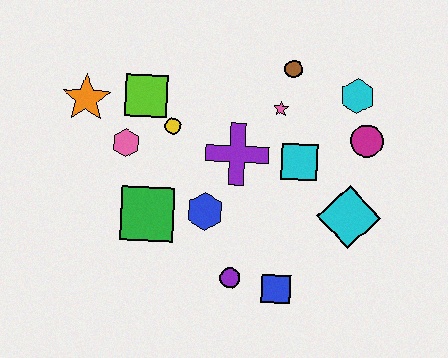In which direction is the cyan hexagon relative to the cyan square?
The cyan hexagon is above the cyan square.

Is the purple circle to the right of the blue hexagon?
Yes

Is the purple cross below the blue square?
No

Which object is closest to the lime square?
The yellow circle is closest to the lime square.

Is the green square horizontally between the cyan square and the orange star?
Yes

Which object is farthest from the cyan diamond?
The orange star is farthest from the cyan diamond.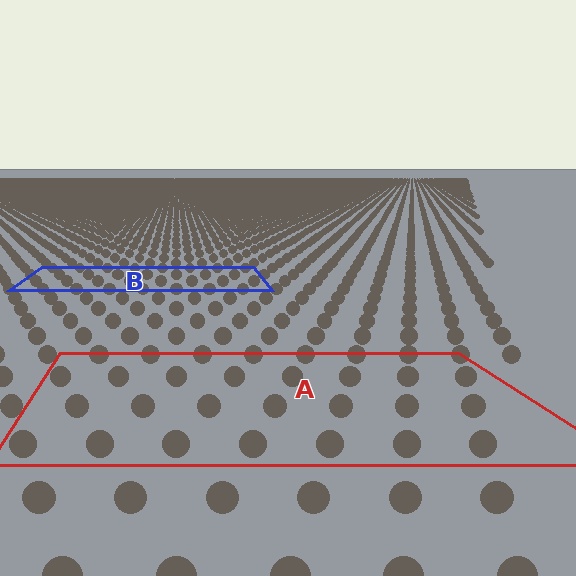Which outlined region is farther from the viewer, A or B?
Region B is farther from the viewer — the texture elements inside it appear smaller and more densely packed.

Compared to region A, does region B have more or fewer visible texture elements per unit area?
Region B has more texture elements per unit area — they are packed more densely because it is farther away.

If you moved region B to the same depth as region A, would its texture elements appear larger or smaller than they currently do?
They would appear larger. At a closer depth, the same texture elements are projected at a bigger on-screen size.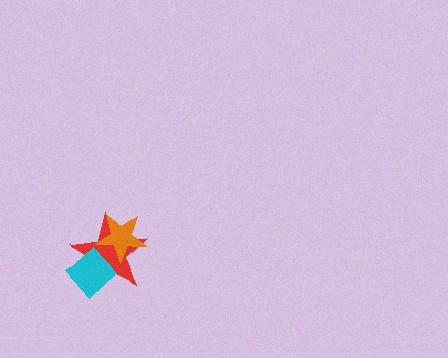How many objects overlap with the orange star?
2 objects overlap with the orange star.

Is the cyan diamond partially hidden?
Yes, it is partially covered by another shape.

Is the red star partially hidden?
Yes, it is partially covered by another shape.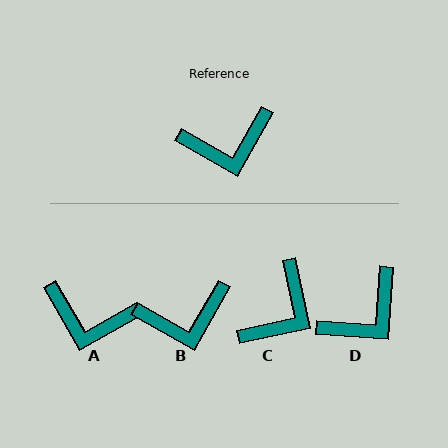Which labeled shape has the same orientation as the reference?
B.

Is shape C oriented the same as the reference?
No, it is off by about 42 degrees.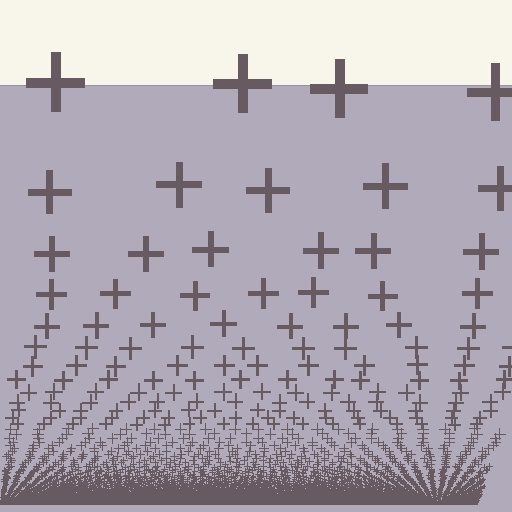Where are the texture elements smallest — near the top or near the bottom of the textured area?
Near the bottom.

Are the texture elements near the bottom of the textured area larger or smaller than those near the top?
Smaller. The gradient is inverted — elements near the bottom are smaller and denser.